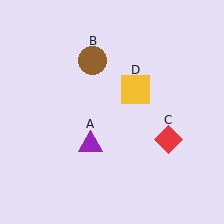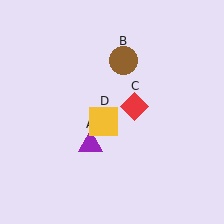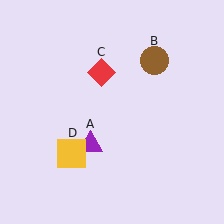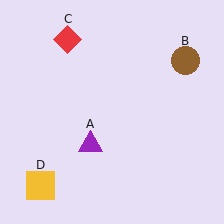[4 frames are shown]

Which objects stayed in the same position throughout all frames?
Purple triangle (object A) remained stationary.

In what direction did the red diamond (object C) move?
The red diamond (object C) moved up and to the left.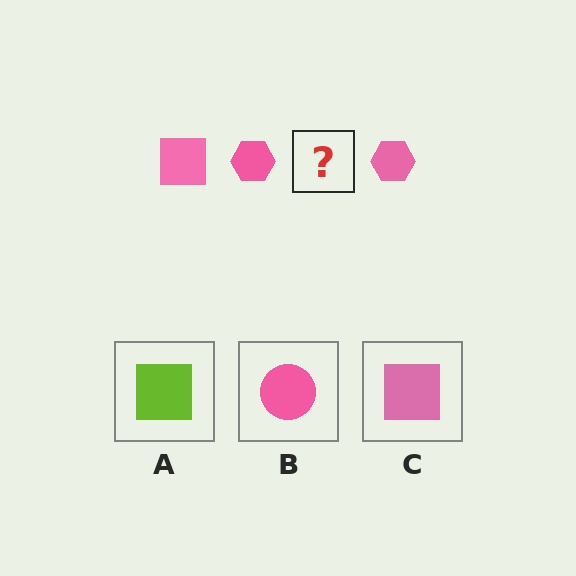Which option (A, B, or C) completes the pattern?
C.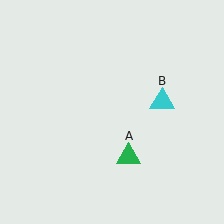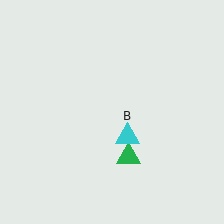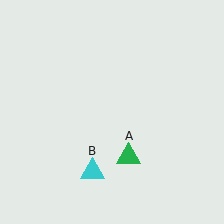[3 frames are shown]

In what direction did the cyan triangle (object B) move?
The cyan triangle (object B) moved down and to the left.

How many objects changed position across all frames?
1 object changed position: cyan triangle (object B).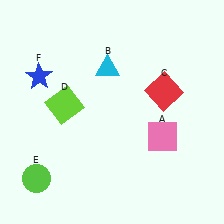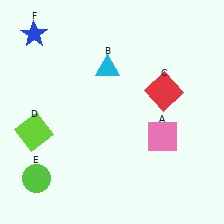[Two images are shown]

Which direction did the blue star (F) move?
The blue star (F) moved up.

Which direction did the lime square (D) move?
The lime square (D) moved left.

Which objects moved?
The objects that moved are: the lime square (D), the blue star (F).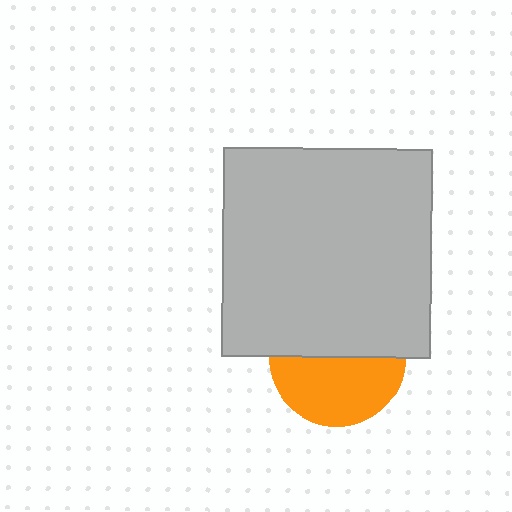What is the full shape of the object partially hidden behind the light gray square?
The partially hidden object is an orange circle.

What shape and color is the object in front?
The object in front is a light gray square.